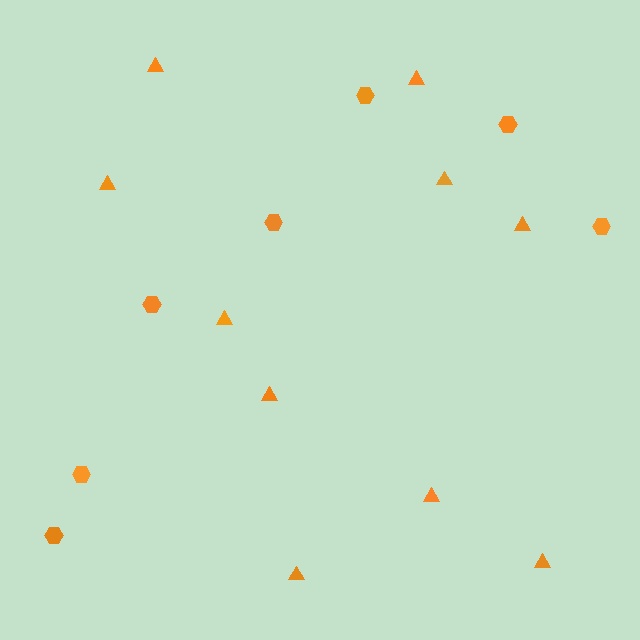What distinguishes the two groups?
There are 2 groups: one group of hexagons (7) and one group of triangles (10).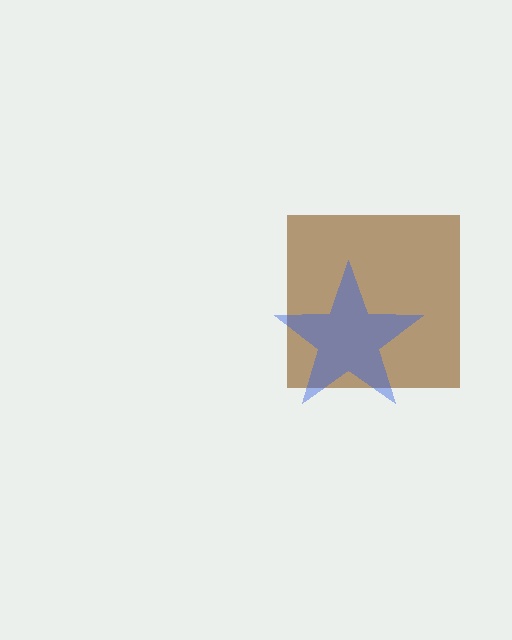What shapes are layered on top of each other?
The layered shapes are: a brown square, a blue star.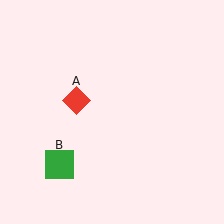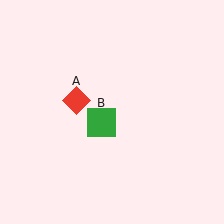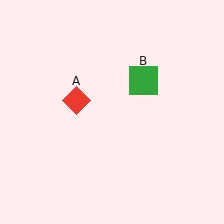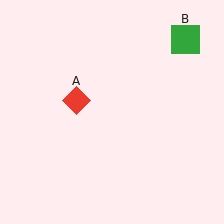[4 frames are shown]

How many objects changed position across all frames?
1 object changed position: green square (object B).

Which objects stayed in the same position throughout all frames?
Red diamond (object A) remained stationary.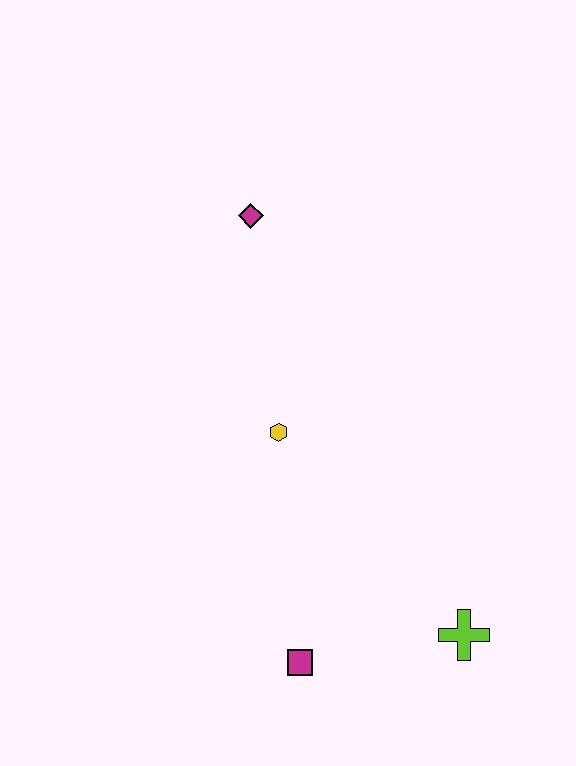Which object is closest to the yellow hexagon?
The magenta diamond is closest to the yellow hexagon.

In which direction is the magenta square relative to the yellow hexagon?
The magenta square is below the yellow hexagon.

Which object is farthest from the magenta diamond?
The lime cross is farthest from the magenta diamond.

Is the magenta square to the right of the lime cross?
No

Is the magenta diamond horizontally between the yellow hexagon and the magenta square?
No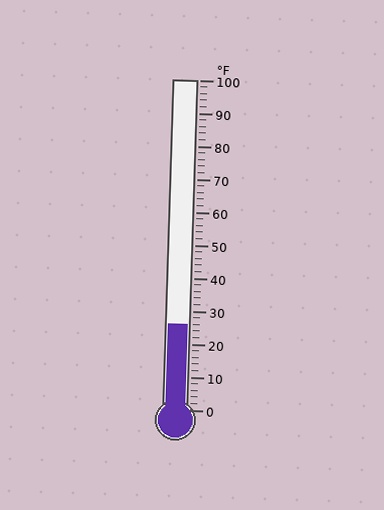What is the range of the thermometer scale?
The thermometer scale ranges from 0°F to 100°F.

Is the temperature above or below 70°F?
The temperature is below 70°F.